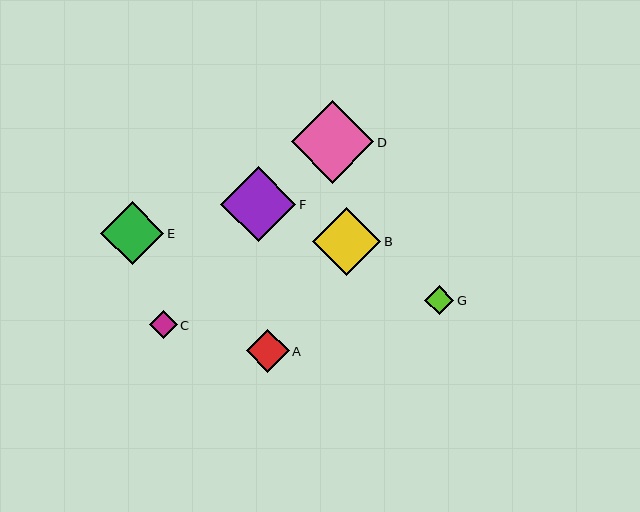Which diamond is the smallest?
Diamond C is the smallest with a size of approximately 28 pixels.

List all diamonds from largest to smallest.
From largest to smallest: D, F, B, E, A, G, C.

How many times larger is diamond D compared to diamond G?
Diamond D is approximately 2.8 times the size of diamond G.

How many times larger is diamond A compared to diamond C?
Diamond A is approximately 1.5 times the size of diamond C.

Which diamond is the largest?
Diamond D is the largest with a size of approximately 83 pixels.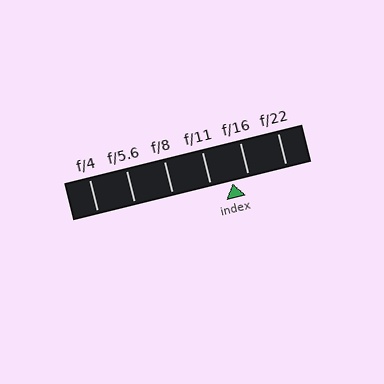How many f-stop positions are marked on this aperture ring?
There are 6 f-stop positions marked.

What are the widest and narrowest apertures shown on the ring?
The widest aperture shown is f/4 and the narrowest is f/22.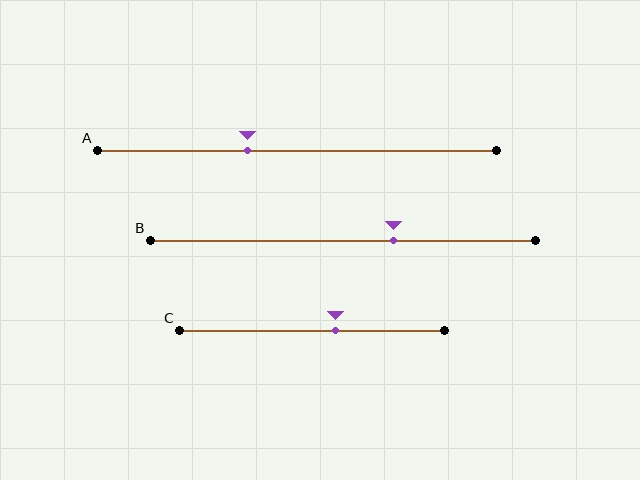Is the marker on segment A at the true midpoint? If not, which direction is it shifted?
No, the marker on segment A is shifted to the left by about 12% of the segment length.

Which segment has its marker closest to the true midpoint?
Segment C has its marker closest to the true midpoint.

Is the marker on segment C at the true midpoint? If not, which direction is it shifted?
No, the marker on segment C is shifted to the right by about 9% of the segment length.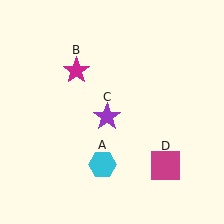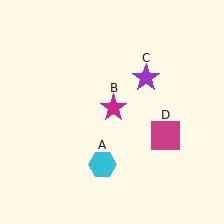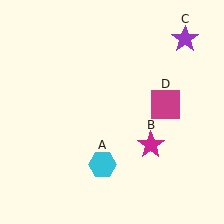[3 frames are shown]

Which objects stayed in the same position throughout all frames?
Cyan hexagon (object A) remained stationary.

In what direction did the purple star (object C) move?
The purple star (object C) moved up and to the right.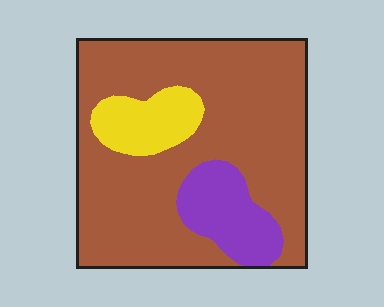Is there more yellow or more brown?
Brown.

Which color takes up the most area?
Brown, at roughly 75%.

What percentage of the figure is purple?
Purple covers around 15% of the figure.